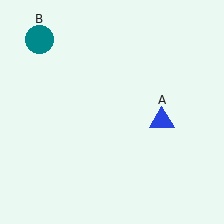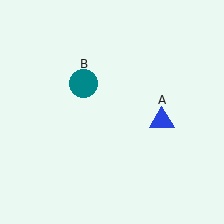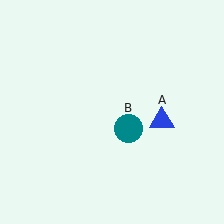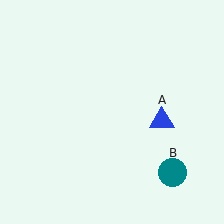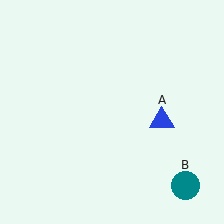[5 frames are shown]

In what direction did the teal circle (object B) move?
The teal circle (object B) moved down and to the right.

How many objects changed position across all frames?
1 object changed position: teal circle (object B).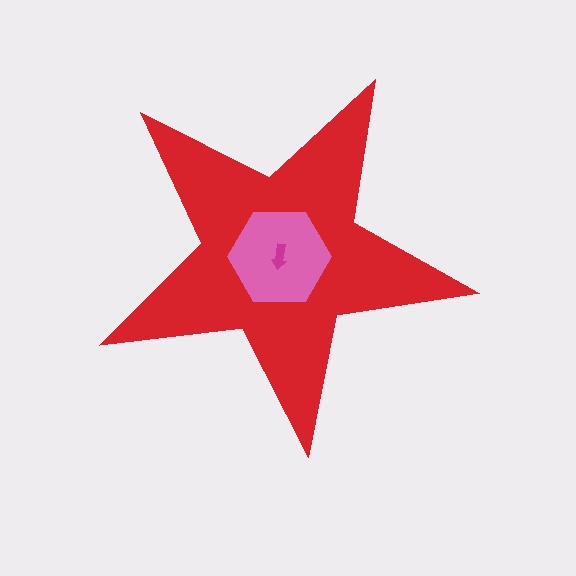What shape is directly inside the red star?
The pink hexagon.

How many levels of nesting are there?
3.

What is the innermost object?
The magenta arrow.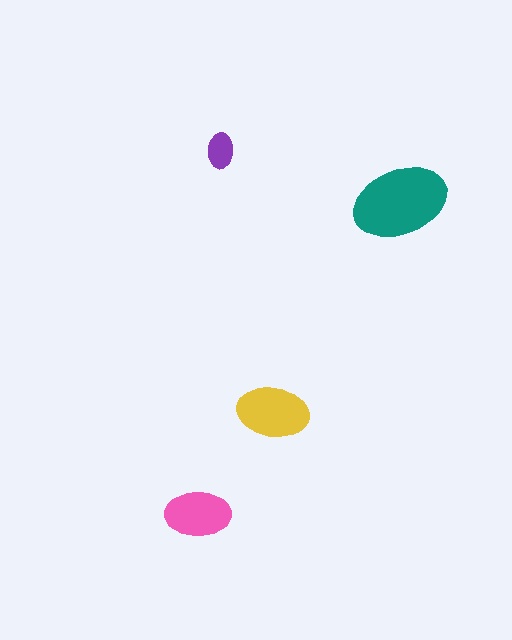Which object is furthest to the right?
The teal ellipse is rightmost.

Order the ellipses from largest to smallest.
the teal one, the yellow one, the pink one, the purple one.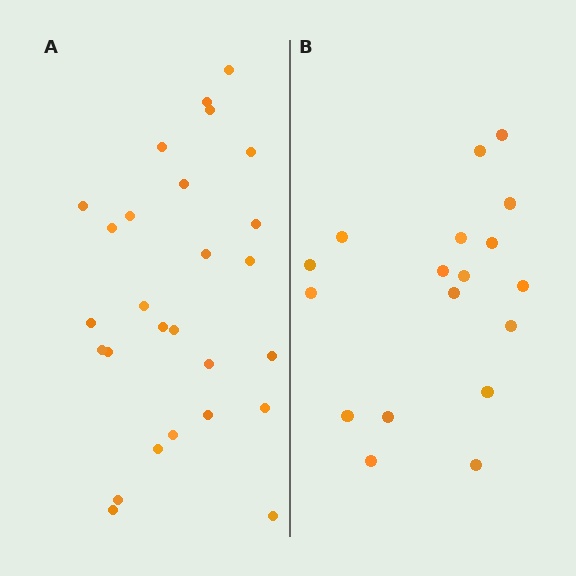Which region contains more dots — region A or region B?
Region A (the left region) has more dots.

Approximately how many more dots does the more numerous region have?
Region A has roughly 8 or so more dots than region B.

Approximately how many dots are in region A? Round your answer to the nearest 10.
About 30 dots. (The exact count is 27, which rounds to 30.)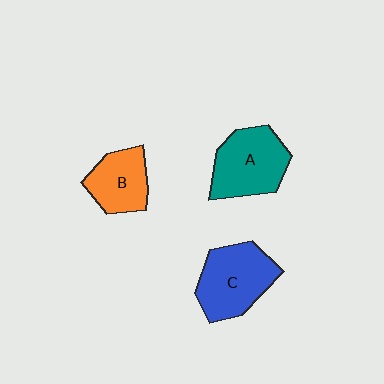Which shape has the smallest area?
Shape B (orange).